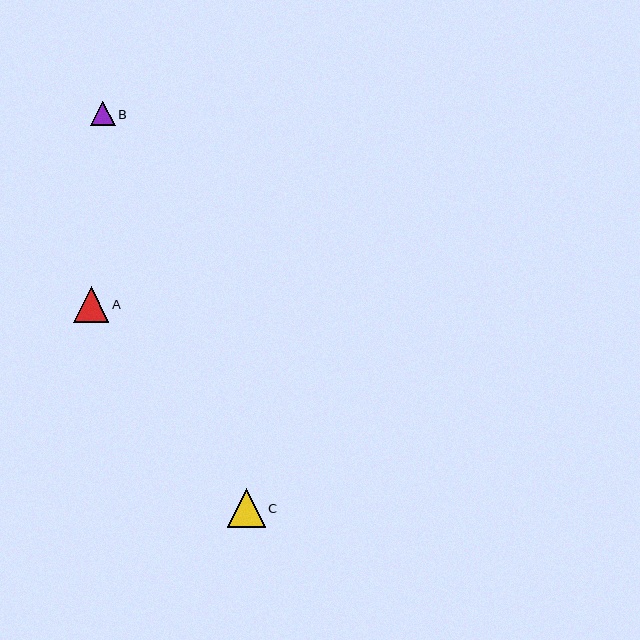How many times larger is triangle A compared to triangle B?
Triangle A is approximately 1.4 times the size of triangle B.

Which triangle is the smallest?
Triangle B is the smallest with a size of approximately 24 pixels.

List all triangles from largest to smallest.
From largest to smallest: C, A, B.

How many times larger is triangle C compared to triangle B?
Triangle C is approximately 1.6 times the size of triangle B.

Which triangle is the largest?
Triangle C is the largest with a size of approximately 38 pixels.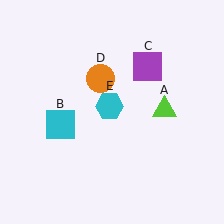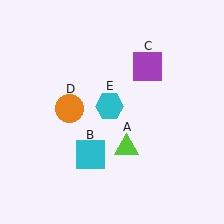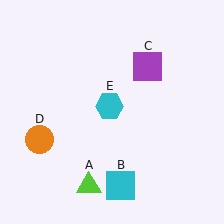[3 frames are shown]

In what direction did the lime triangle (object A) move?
The lime triangle (object A) moved down and to the left.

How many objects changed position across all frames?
3 objects changed position: lime triangle (object A), cyan square (object B), orange circle (object D).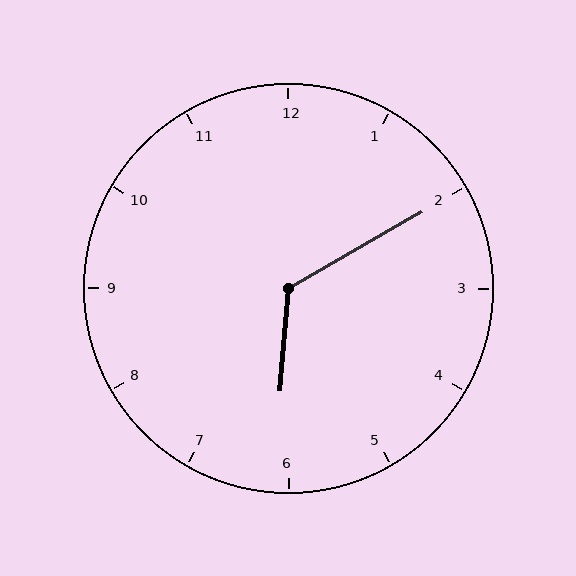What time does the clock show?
6:10.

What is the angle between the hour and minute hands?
Approximately 125 degrees.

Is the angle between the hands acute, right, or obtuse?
It is obtuse.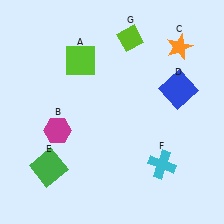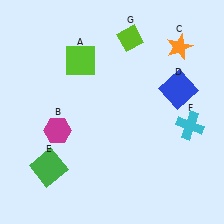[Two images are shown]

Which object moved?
The cyan cross (F) moved up.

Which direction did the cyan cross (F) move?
The cyan cross (F) moved up.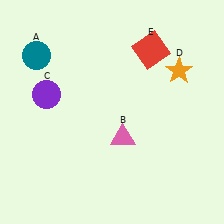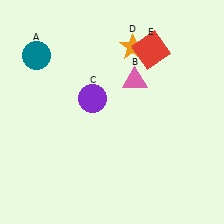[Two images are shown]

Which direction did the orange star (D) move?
The orange star (D) moved left.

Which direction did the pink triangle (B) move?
The pink triangle (B) moved up.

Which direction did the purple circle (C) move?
The purple circle (C) moved right.